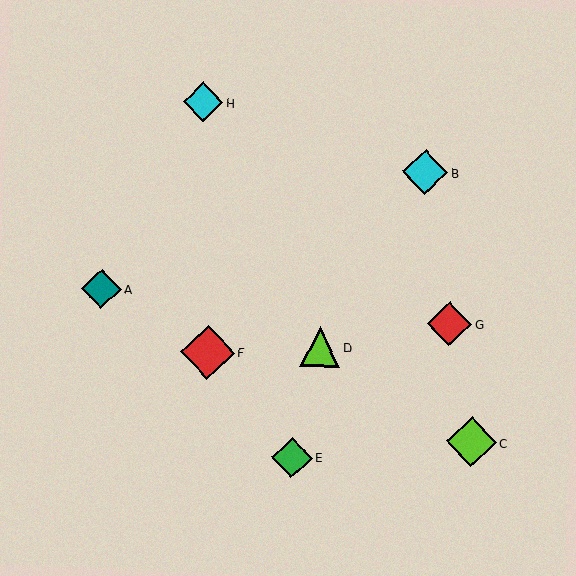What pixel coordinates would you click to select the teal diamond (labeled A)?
Click at (101, 289) to select the teal diamond A.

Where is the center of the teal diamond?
The center of the teal diamond is at (101, 289).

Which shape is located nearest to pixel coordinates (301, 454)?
The green diamond (labeled E) at (292, 458) is nearest to that location.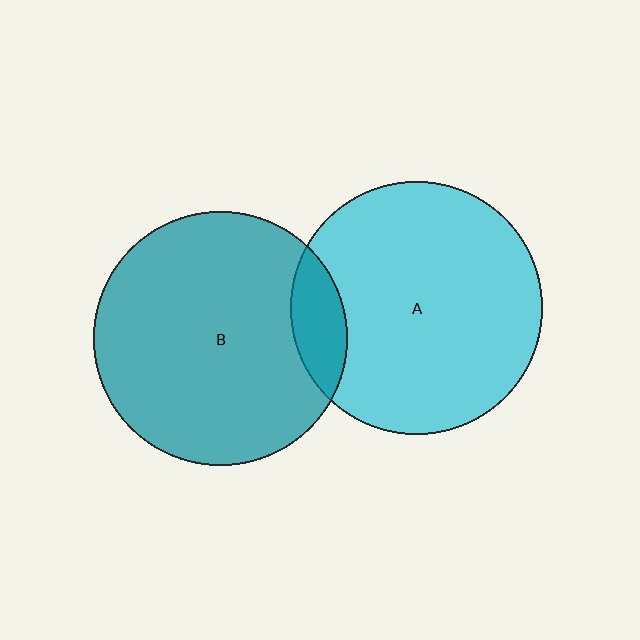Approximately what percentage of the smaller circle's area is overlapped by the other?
Approximately 10%.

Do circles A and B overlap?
Yes.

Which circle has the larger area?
Circle B (teal).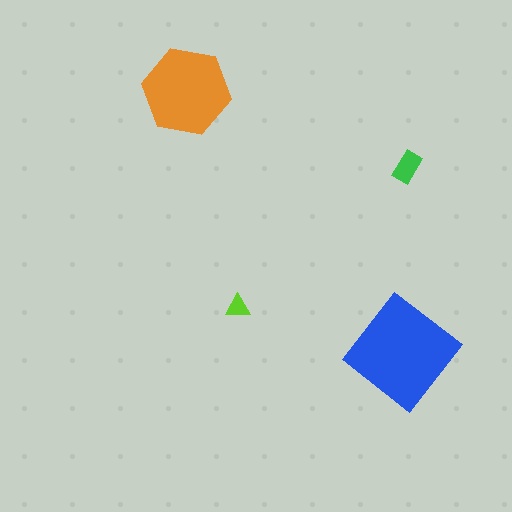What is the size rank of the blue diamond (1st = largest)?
1st.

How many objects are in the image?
There are 4 objects in the image.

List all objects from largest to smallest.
The blue diamond, the orange hexagon, the green rectangle, the lime triangle.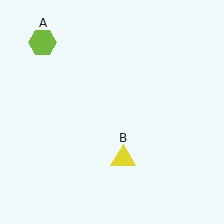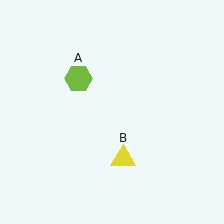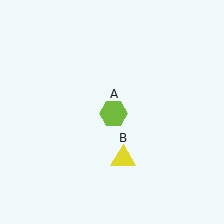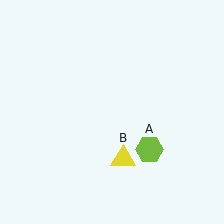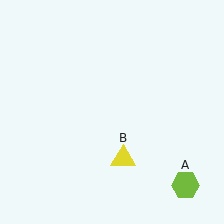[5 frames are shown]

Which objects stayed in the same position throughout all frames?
Yellow triangle (object B) remained stationary.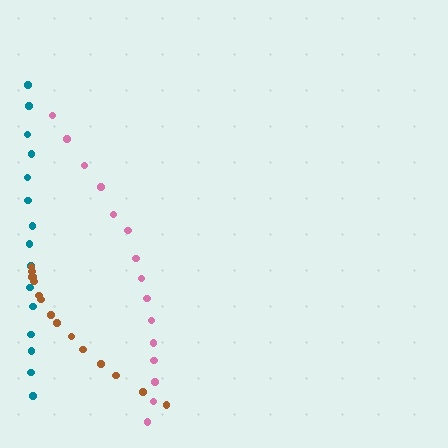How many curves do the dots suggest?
There are 3 distinct paths.